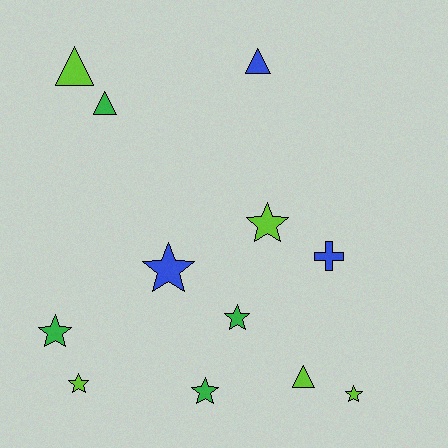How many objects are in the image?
There are 12 objects.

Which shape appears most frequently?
Star, with 7 objects.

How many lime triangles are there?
There are 2 lime triangles.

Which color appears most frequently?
Lime, with 5 objects.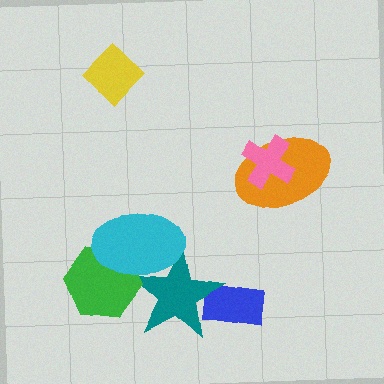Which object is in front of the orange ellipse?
The pink cross is in front of the orange ellipse.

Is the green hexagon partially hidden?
Yes, it is partially covered by another shape.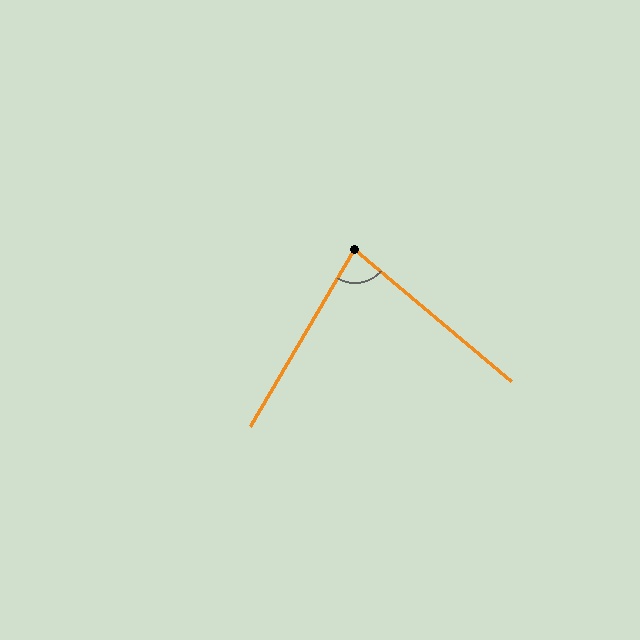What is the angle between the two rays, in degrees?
Approximately 80 degrees.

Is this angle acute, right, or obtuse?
It is acute.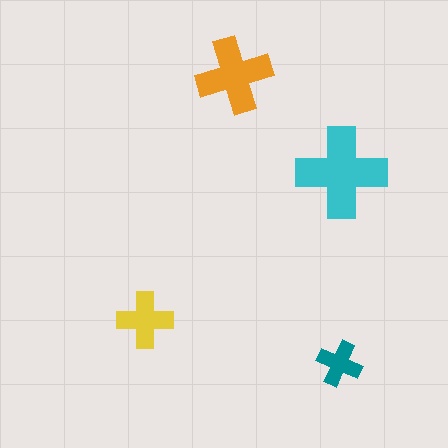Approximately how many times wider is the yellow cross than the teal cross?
About 1.5 times wider.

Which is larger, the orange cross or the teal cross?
The orange one.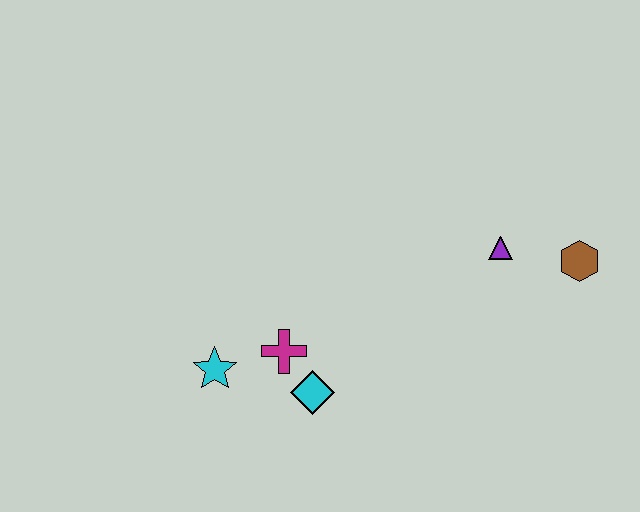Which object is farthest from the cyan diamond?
The brown hexagon is farthest from the cyan diamond.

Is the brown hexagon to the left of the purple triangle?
No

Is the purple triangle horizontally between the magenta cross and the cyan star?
No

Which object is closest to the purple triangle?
The brown hexagon is closest to the purple triangle.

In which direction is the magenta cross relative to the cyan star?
The magenta cross is to the right of the cyan star.